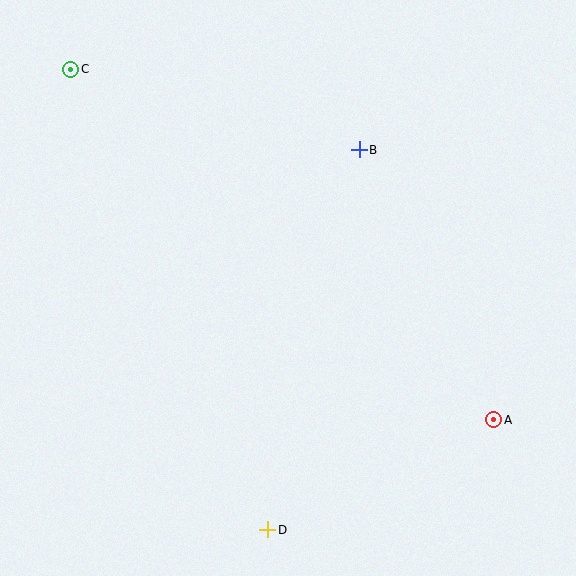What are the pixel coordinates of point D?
Point D is at (268, 530).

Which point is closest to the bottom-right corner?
Point A is closest to the bottom-right corner.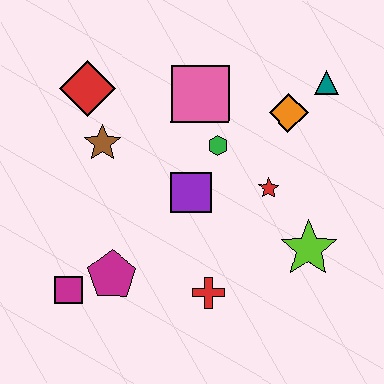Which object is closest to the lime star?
The red star is closest to the lime star.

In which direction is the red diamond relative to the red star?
The red diamond is to the left of the red star.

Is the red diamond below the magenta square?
No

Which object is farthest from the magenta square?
The teal triangle is farthest from the magenta square.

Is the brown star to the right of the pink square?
No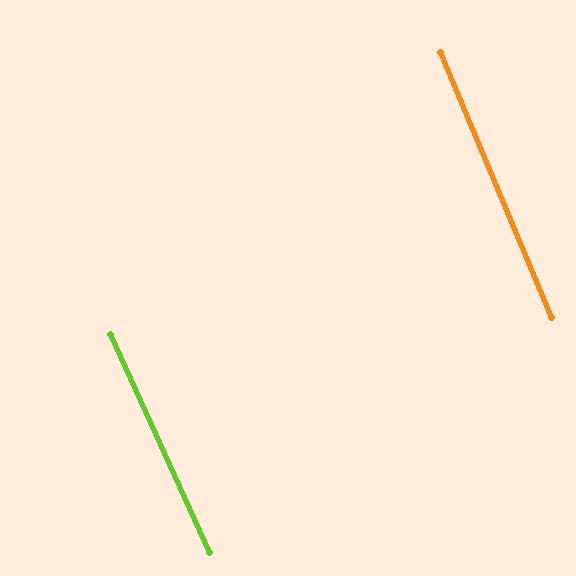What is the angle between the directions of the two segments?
Approximately 2 degrees.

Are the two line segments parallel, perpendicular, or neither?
Parallel — their directions differ by only 1.8°.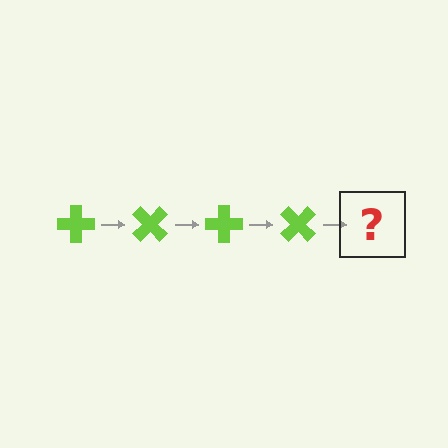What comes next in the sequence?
The next element should be a lime cross rotated 180 degrees.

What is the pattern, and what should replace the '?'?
The pattern is that the cross rotates 45 degrees each step. The '?' should be a lime cross rotated 180 degrees.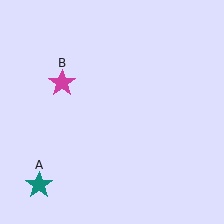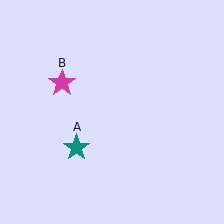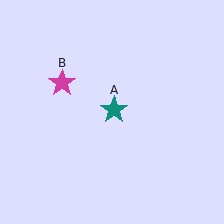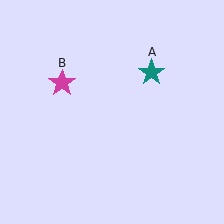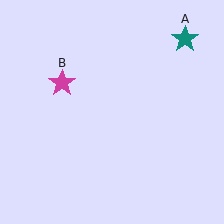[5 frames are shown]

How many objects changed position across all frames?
1 object changed position: teal star (object A).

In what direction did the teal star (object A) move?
The teal star (object A) moved up and to the right.